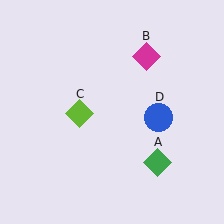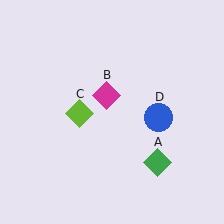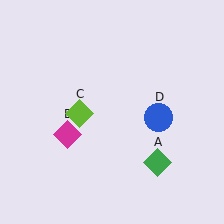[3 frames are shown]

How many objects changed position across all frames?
1 object changed position: magenta diamond (object B).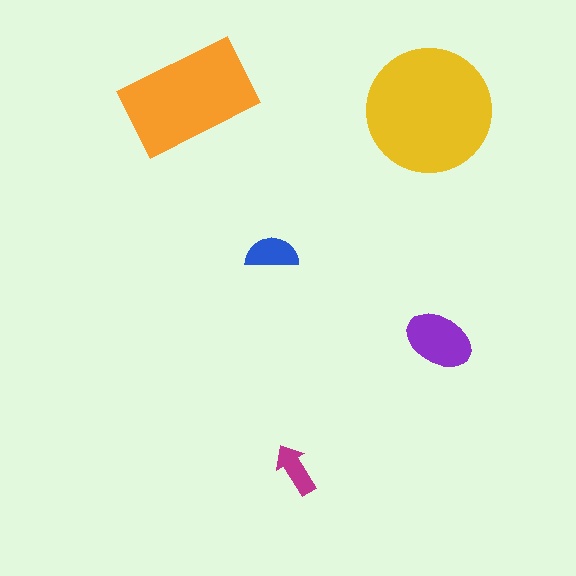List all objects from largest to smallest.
The yellow circle, the orange rectangle, the purple ellipse, the blue semicircle, the magenta arrow.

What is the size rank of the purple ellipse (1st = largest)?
3rd.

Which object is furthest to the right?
The purple ellipse is rightmost.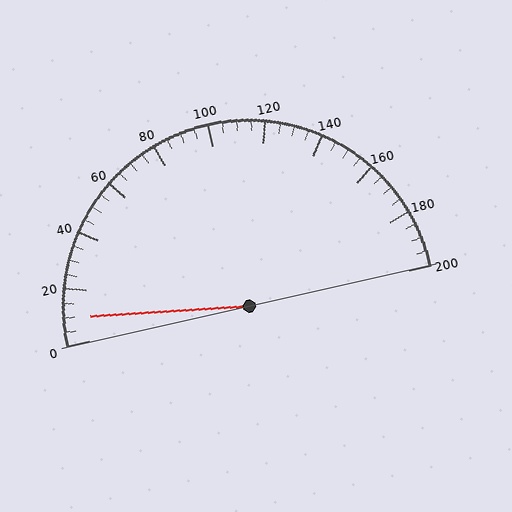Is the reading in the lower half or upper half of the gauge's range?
The reading is in the lower half of the range (0 to 200).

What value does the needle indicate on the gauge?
The needle indicates approximately 10.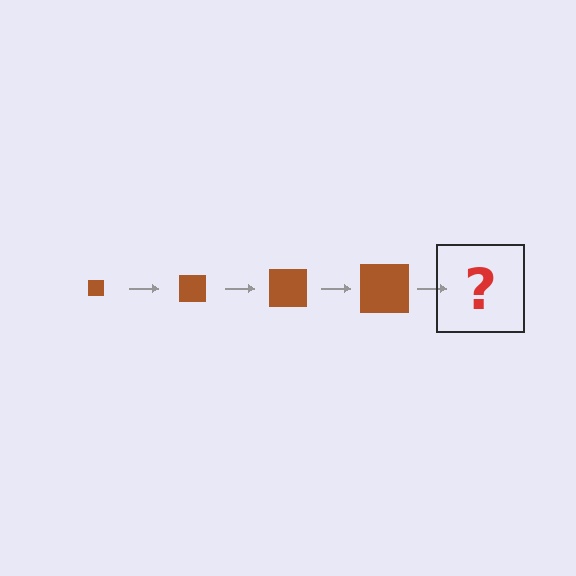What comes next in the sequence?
The next element should be a brown square, larger than the previous one.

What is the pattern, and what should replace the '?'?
The pattern is that the square gets progressively larger each step. The '?' should be a brown square, larger than the previous one.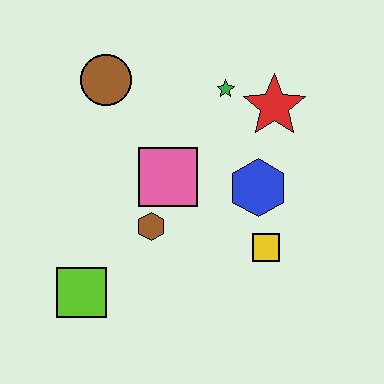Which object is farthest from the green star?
The lime square is farthest from the green star.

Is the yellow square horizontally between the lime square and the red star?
Yes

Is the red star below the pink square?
No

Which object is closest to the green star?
The red star is closest to the green star.